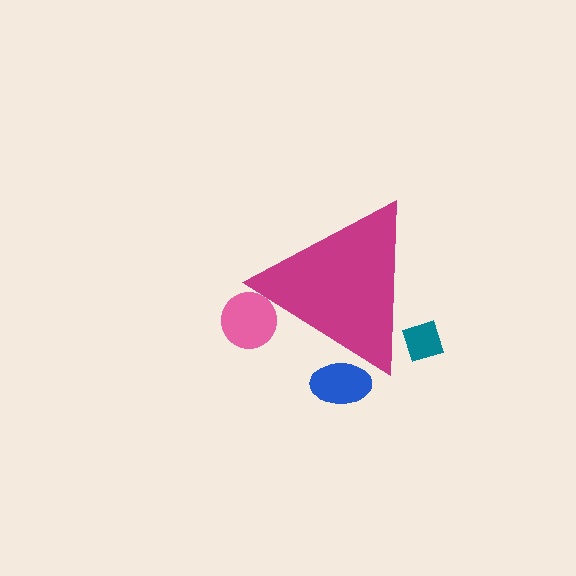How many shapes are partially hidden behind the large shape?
3 shapes are partially hidden.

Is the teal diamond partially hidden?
Yes, the teal diamond is partially hidden behind the magenta triangle.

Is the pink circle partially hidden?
Yes, the pink circle is partially hidden behind the magenta triangle.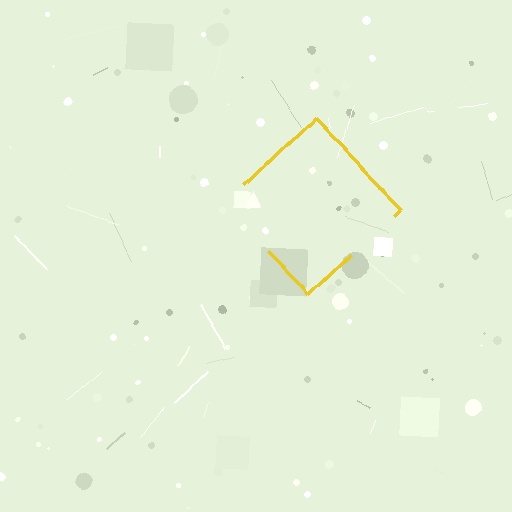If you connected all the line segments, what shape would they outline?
They would outline a diamond.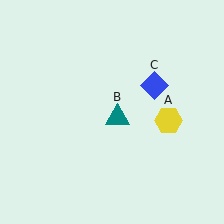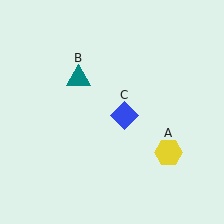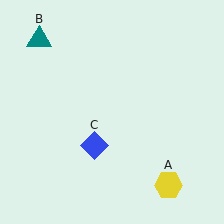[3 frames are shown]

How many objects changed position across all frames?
3 objects changed position: yellow hexagon (object A), teal triangle (object B), blue diamond (object C).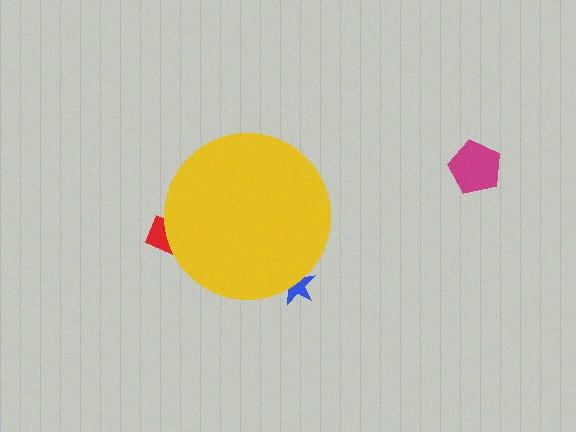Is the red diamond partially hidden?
Yes, the red diamond is partially hidden behind the yellow circle.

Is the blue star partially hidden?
Yes, the blue star is partially hidden behind the yellow circle.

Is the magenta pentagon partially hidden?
No, the magenta pentagon is fully visible.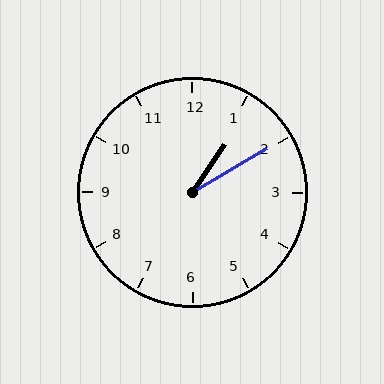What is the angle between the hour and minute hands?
Approximately 25 degrees.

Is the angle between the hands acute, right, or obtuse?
It is acute.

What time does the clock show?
1:10.